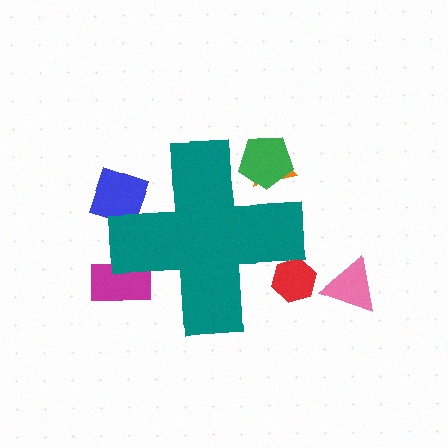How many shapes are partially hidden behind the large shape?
5 shapes are partially hidden.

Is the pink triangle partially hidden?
No, the pink triangle is fully visible.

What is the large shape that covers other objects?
A teal cross.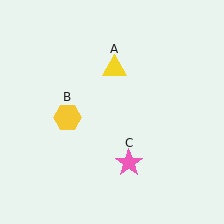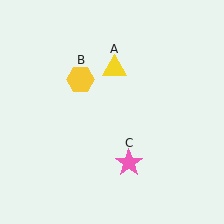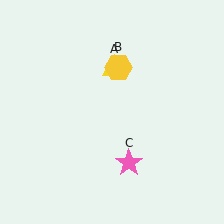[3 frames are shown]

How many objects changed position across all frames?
1 object changed position: yellow hexagon (object B).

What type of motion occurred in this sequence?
The yellow hexagon (object B) rotated clockwise around the center of the scene.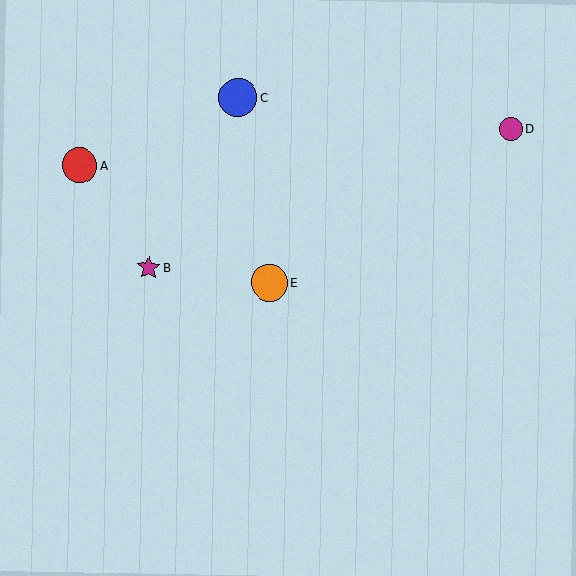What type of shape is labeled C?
Shape C is a blue circle.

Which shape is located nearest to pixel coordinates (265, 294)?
The orange circle (labeled E) at (269, 283) is nearest to that location.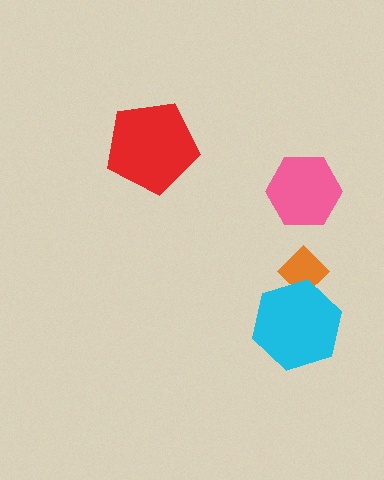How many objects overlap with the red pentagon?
0 objects overlap with the red pentagon.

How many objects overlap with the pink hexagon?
0 objects overlap with the pink hexagon.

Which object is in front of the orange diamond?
The cyan hexagon is in front of the orange diamond.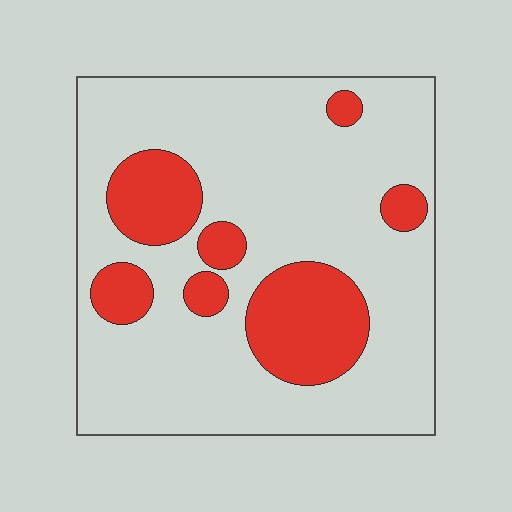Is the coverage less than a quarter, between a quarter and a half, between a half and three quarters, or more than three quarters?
Less than a quarter.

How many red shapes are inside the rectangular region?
7.